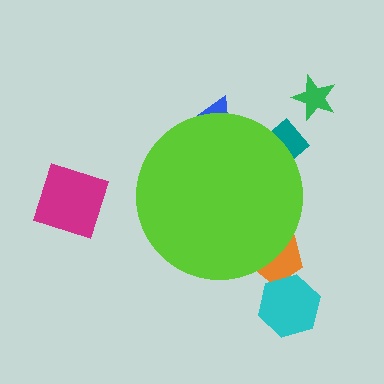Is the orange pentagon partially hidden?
Yes, the orange pentagon is partially hidden behind the lime circle.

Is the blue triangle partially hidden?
Yes, the blue triangle is partially hidden behind the lime circle.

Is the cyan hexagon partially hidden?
No, the cyan hexagon is fully visible.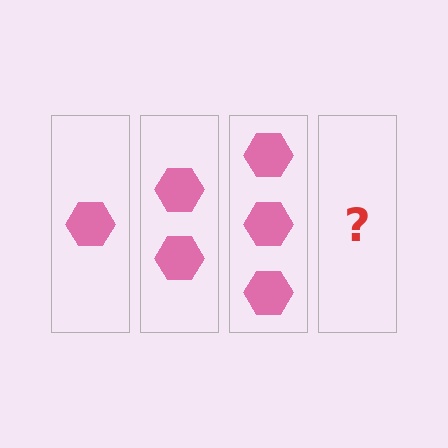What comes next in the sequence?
The next element should be 4 hexagons.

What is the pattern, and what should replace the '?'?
The pattern is that each step adds one more hexagon. The '?' should be 4 hexagons.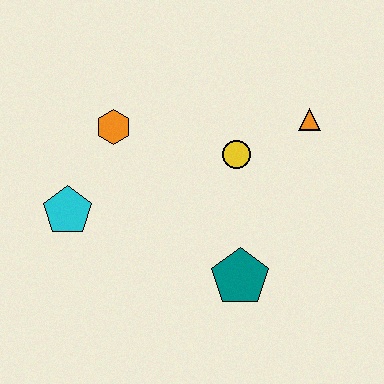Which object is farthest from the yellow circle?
The cyan pentagon is farthest from the yellow circle.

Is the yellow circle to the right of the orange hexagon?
Yes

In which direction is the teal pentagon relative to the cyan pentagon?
The teal pentagon is to the right of the cyan pentagon.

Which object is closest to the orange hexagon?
The cyan pentagon is closest to the orange hexagon.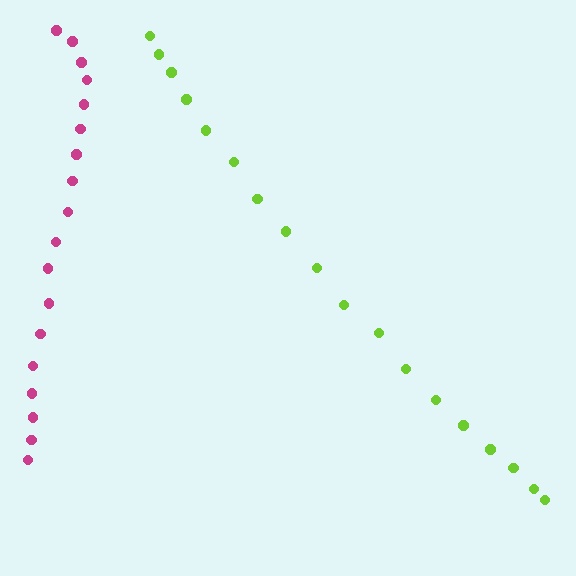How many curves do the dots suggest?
There are 2 distinct paths.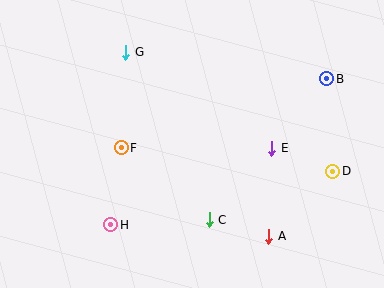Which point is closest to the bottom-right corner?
Point A is closest to the bottom-right corner.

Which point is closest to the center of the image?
Point F at (121, 148) is closest to the center.